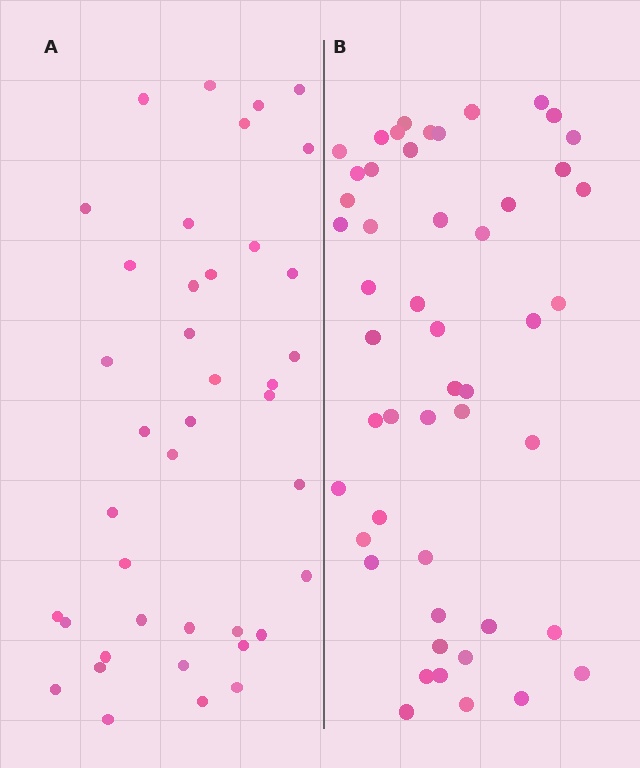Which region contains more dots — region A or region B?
Region B (the right region) has more dots.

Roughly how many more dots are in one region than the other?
Region B has roughly 10 or so more dots than region A.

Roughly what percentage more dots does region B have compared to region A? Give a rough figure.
About 25% more.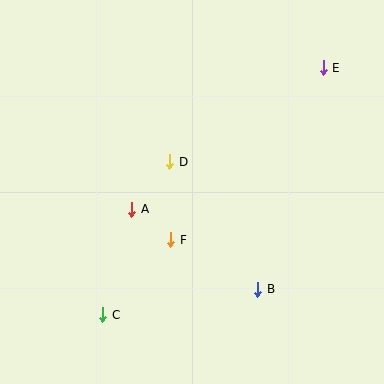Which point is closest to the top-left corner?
Point D is closest to the top-left corner.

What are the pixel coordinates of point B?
Point B is at (258, 289).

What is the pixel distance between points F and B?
The distance between F and B is 100 pixels.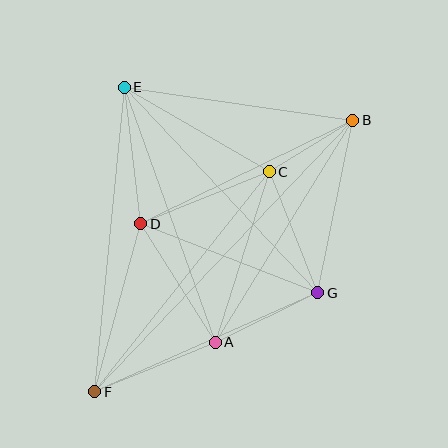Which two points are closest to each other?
Points B and C are closest to each other.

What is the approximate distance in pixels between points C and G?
The distance between C and G is approximately 130 pixels.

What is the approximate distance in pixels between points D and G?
The distance between D and G is approximately 190 pixels.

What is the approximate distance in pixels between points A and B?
The distance between A and B is approximately 261 pixels.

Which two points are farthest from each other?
Points B and F are farthest from each other.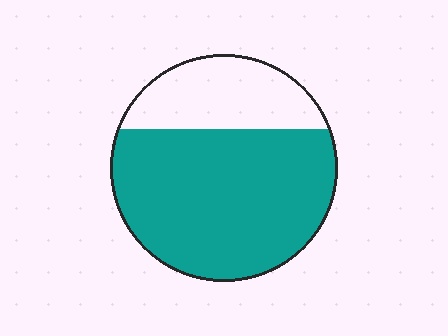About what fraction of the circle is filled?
About three quarters (3/4).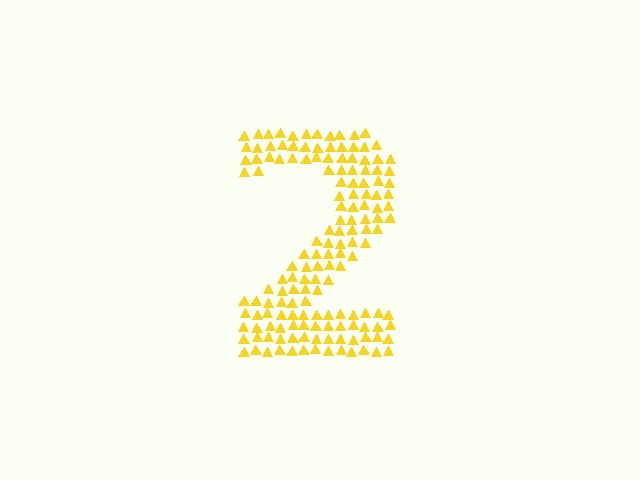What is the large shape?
The large shape is the digit 2.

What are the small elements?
The small elements are triangles.